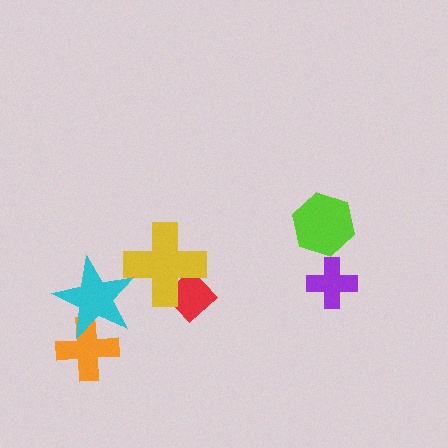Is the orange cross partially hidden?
Yes, it is partially covered by another shape.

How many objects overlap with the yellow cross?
1 object overlaps with the yellow cross.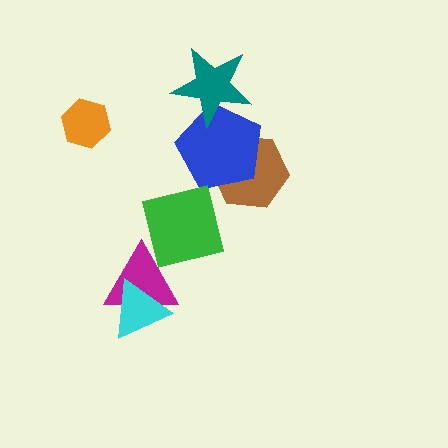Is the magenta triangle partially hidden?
Yes, it is partially covered by another shape.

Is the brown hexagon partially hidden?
Yes, it is partially covered by another shape.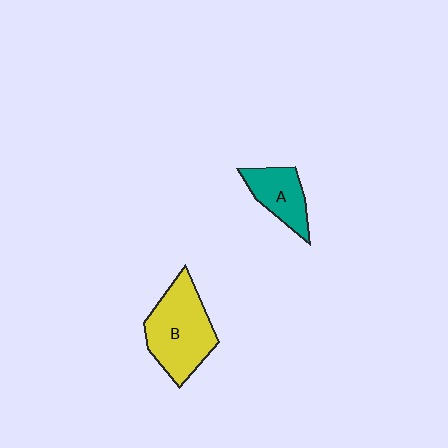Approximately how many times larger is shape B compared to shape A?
Approximately 1.7 times.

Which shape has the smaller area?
Shape A (teal).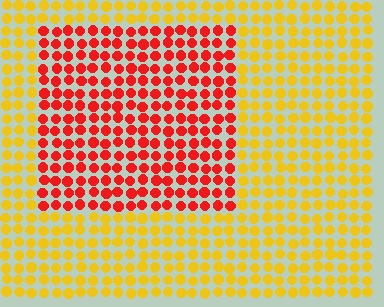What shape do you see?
I see a rectangle.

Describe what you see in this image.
The image is filled with small yellow elements in a uniform arrangement. A rectangle-shaped region is visible where the elements are tinted to a slightly different hue, forming a subtle color boundary.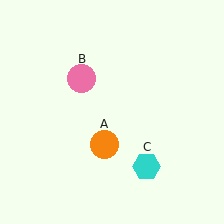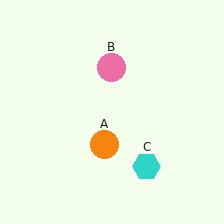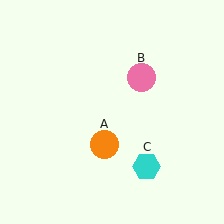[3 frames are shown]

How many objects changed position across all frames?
1 object changed position: pink circle (object B).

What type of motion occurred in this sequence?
The pink circle (object B) rotated clockwise around the center of the scene.